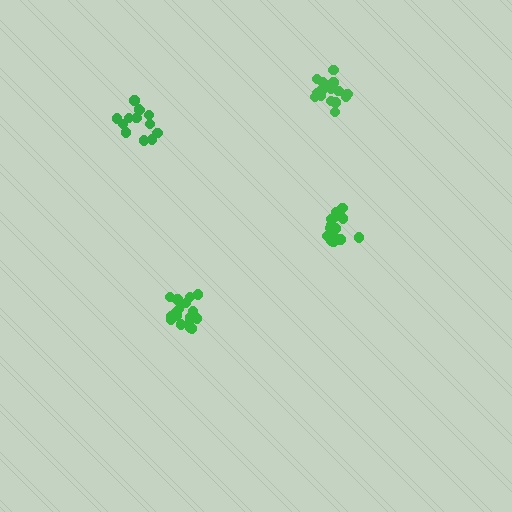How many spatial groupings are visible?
There are 4 spatial groupings.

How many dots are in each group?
Group 1: 17 dots, Group 2: 16 dots, Group 3: 13 dots, Group 4: 15 dots (61 total).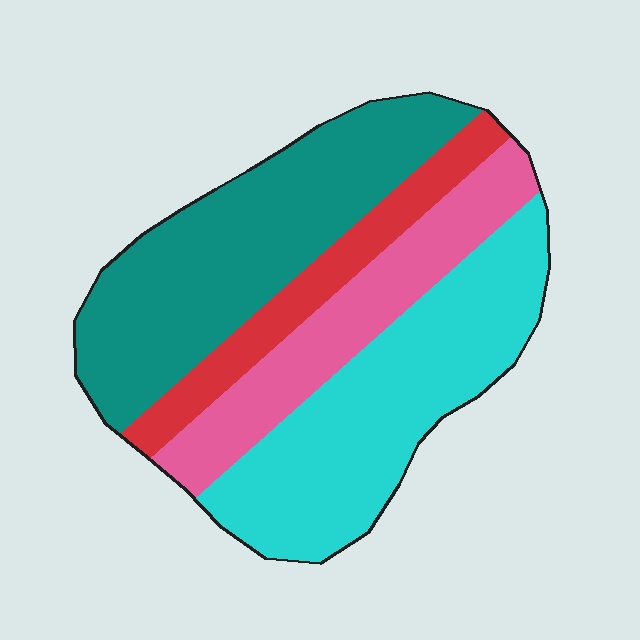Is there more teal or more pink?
Teal.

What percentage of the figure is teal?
Teal takes up between a quarter and a half of the figure.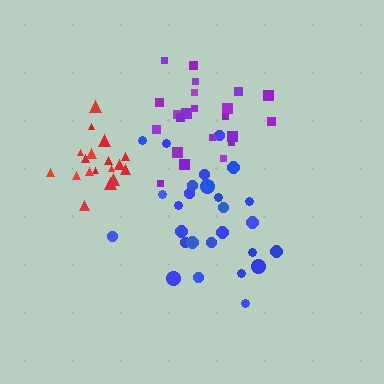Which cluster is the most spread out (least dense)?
Blue.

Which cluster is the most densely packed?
Red.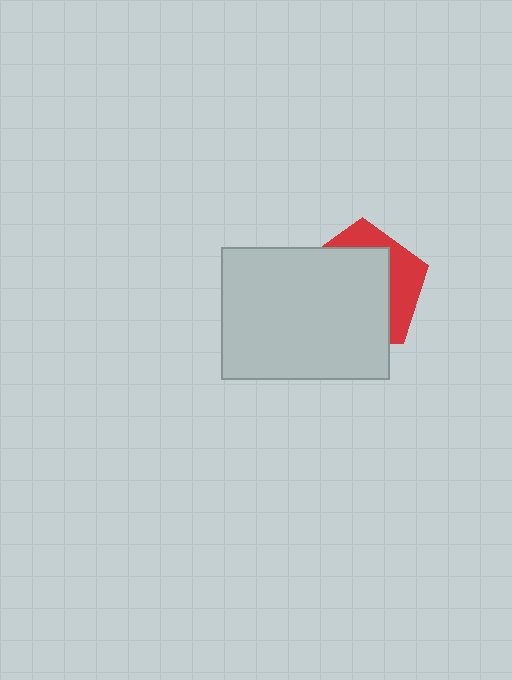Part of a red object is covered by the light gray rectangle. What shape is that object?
It is a pentagon.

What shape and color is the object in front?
The object in front is a light gray rectangle.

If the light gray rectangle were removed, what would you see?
You would see the complete red pentagon.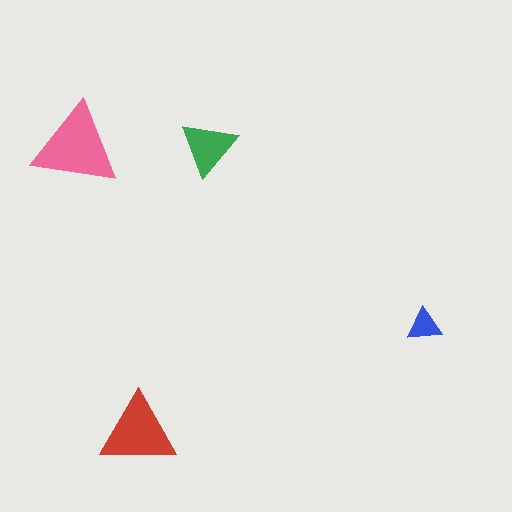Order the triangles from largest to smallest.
the pink one, the red one, the green one, the blue one.